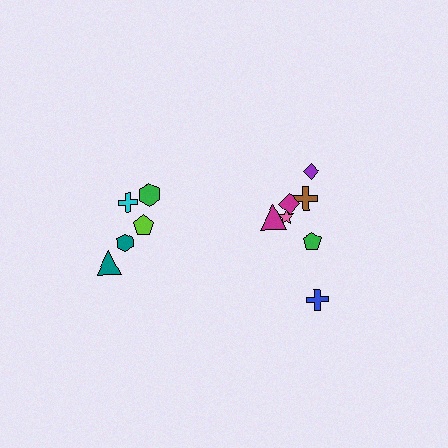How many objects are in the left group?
There are 5 objects.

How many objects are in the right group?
There are 7 objects.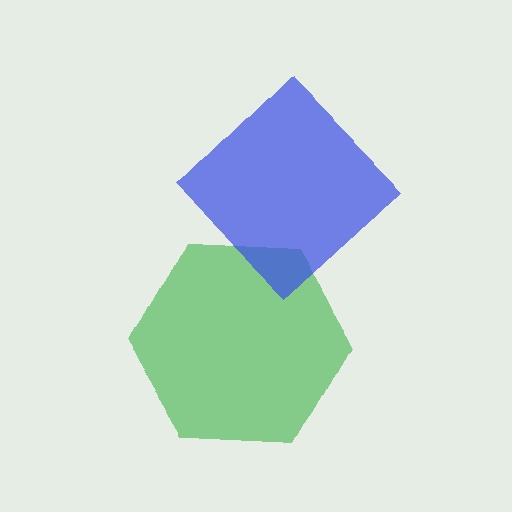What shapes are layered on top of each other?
The layered shapes are: a green hexagon, a blue diamond.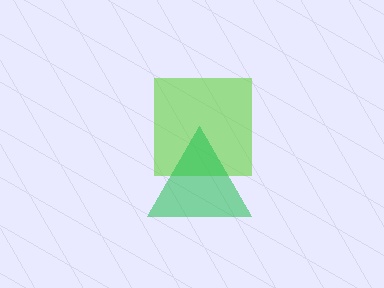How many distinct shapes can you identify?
There are 2 distinct shapes: a lime square, a green triangle.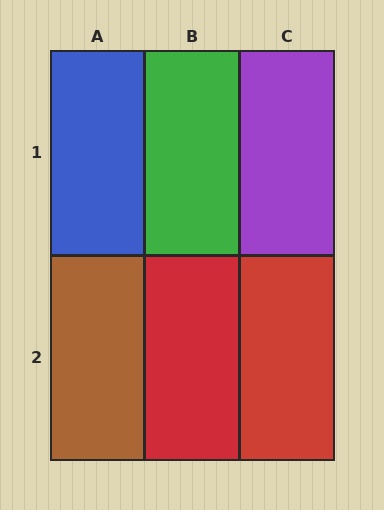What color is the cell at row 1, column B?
Green.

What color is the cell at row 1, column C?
Purple.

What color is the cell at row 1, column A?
Blue.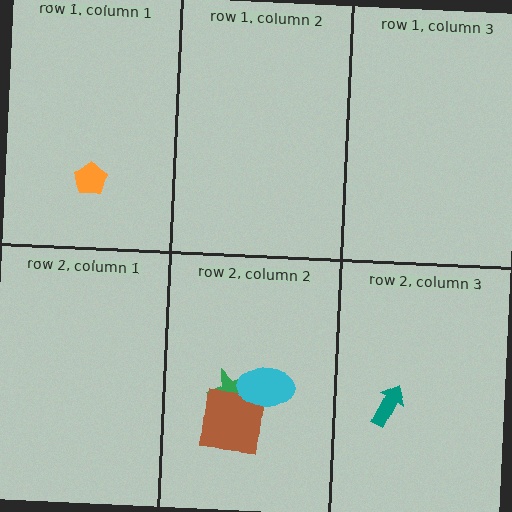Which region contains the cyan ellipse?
The row 2, column 2 region.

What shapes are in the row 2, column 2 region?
The green star, the brown square, the cyan ellipse.